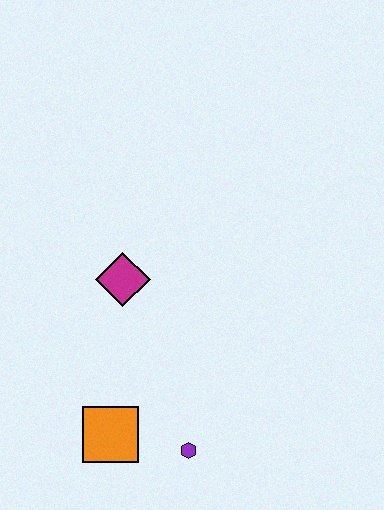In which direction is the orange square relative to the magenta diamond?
The orange square is below the magenta diamond.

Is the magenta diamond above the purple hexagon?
Yes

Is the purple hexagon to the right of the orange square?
Yes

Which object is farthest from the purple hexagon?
The magenta diamond is farthest from the purple hexagon.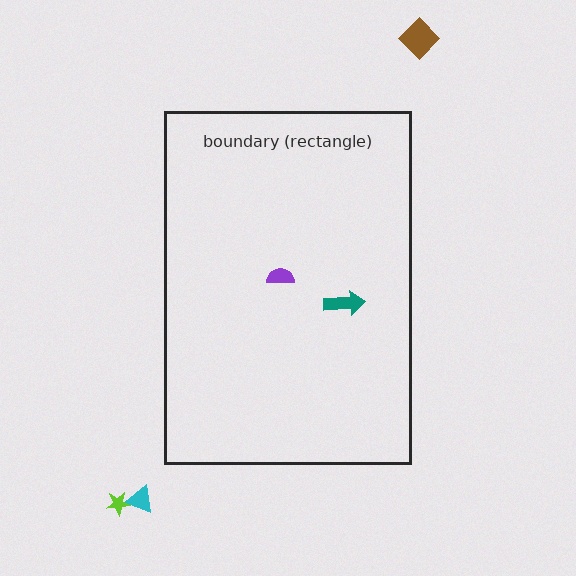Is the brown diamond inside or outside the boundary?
Outside.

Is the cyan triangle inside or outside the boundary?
Outside.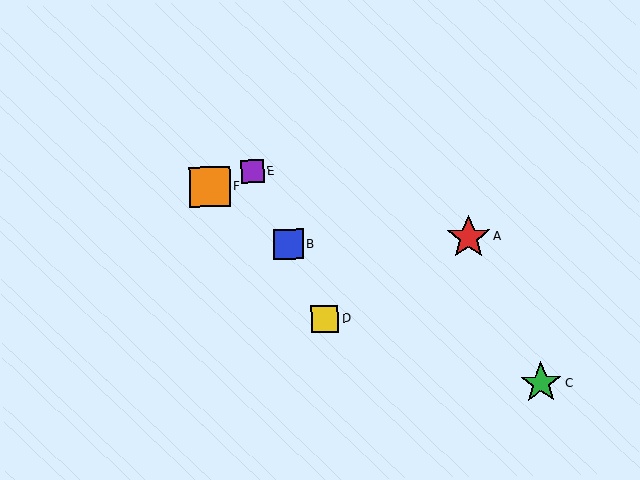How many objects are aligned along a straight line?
3 objects (B, D, E) are aligned along a straight line.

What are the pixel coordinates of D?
Object D is at (325, 319).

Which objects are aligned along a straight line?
Objects B, D, E are aligned along a straight line.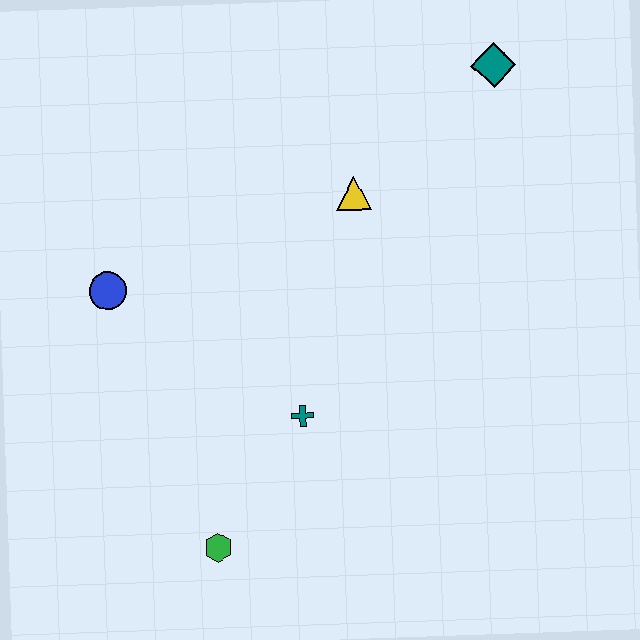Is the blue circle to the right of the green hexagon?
No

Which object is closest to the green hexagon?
The teal cross is closest to the green hexagon.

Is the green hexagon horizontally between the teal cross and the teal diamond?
No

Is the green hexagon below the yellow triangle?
Yes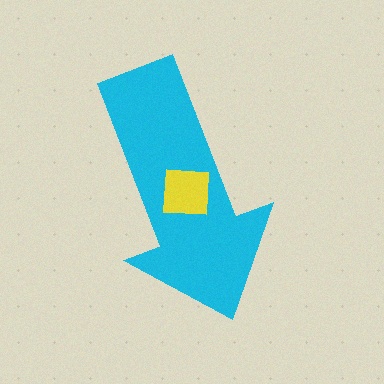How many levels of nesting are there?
2.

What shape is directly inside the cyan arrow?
The yellow square.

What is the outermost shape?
The cyan arrow.